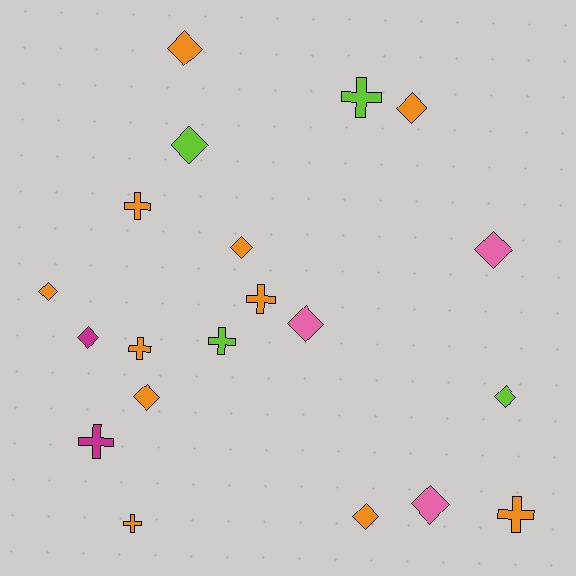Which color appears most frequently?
Orange, with 11 objects.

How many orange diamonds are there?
There are 6 orange diamonds.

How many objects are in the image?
There are 20 objects.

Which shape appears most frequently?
Diamond, with 12 objects.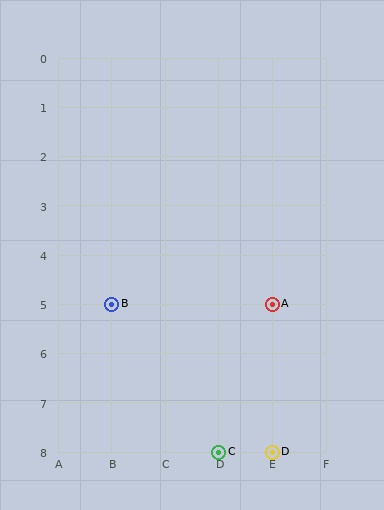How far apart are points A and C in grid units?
Points A and C are 1 column and 3 rows apart (about 3.2 grid units diagonally).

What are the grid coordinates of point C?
Point C is at grid coordinates (D, 8).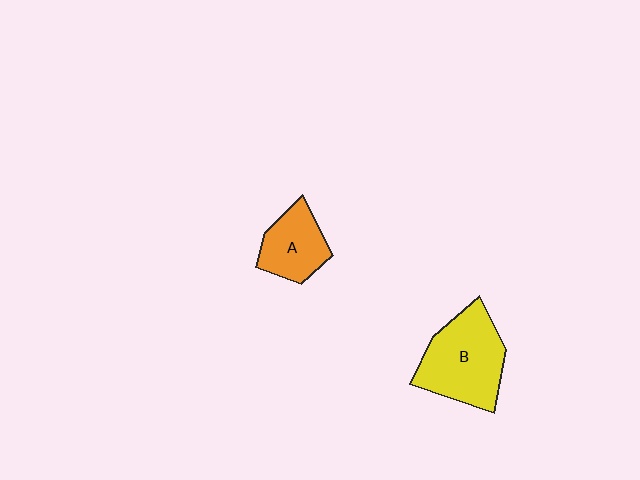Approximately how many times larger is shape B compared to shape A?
Approximately 1.7 times.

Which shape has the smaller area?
Shape A (orange).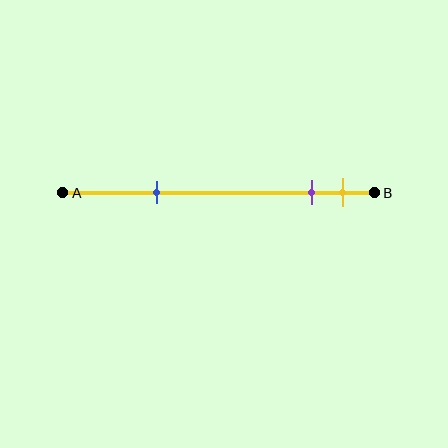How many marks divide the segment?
There are 3 marks dividing the segment.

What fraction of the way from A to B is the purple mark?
The purple mark is approximately 80% (0.8) of the way from A to B.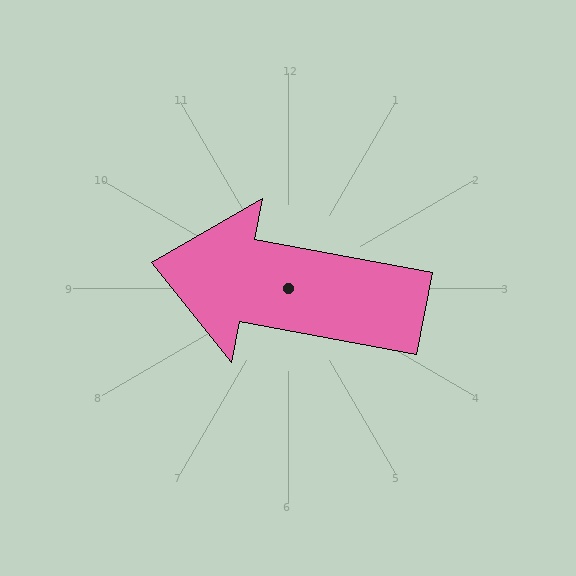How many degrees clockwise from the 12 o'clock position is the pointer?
Approximately 281 degrees.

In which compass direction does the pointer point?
West.